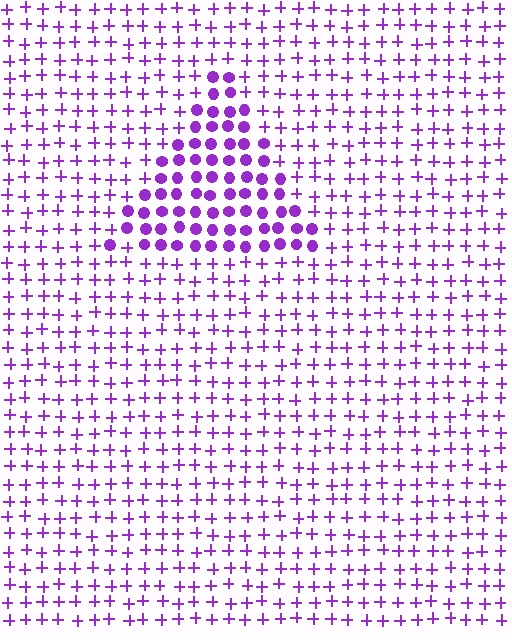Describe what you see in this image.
The image is filled with small purple elements arranged in a uniform grid. A triangle-shaped region contains circles, while the surrounding area contains plus signs. The boundary is defined purely by the change in element shape.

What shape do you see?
I see a triangle.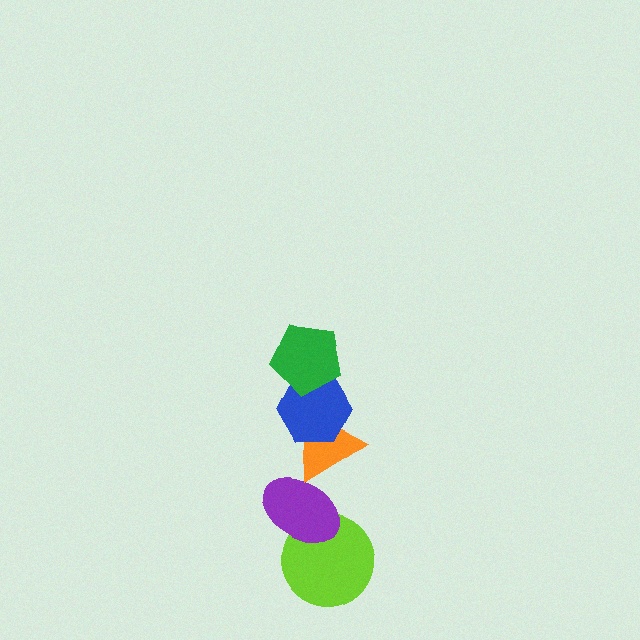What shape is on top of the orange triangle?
The blue hexagon is on top of the orange triangle.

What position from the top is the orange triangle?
The orange triangle is 3rd from the top.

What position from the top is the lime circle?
The lime circle is 5th from the top.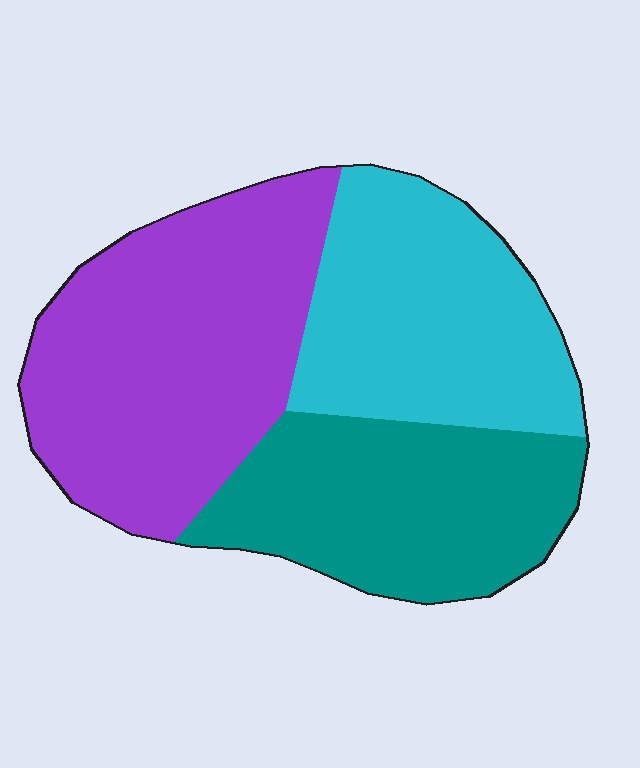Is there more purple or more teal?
Purple.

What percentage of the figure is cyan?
Cyan covers around 30% of the figure.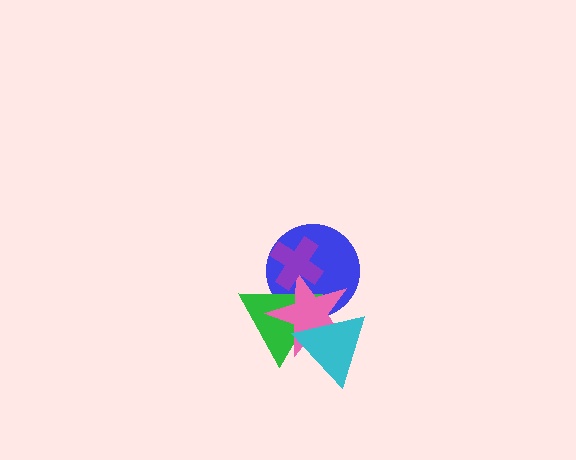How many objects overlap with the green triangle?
4 objects overlap with the green triangle.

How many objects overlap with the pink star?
4 objects overlap with the pink star.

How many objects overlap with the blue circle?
4 objects overlap with the blue circle.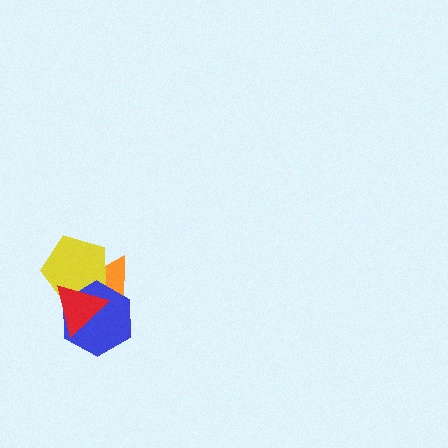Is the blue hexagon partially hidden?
Yes, it is partially covered by another shape.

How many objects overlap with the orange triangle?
3 objects overlap with the orange triangle.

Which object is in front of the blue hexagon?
The red triangle is in front of the blue hexagon.